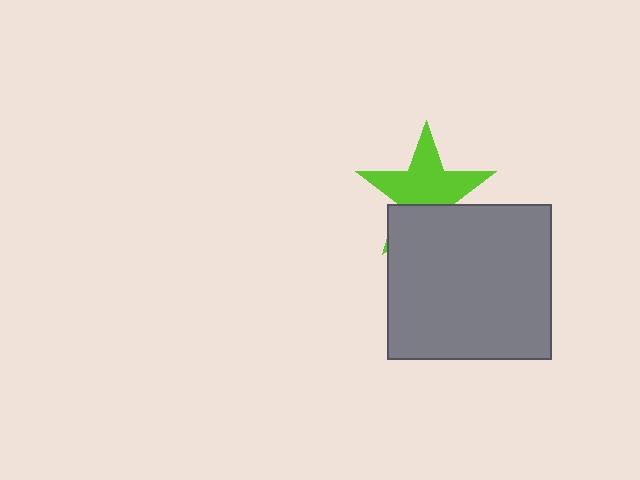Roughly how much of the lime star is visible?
About half of it is visible (roughly 64%).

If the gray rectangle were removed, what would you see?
You would see the complete lime star.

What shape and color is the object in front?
The object in front is a gray rectangle.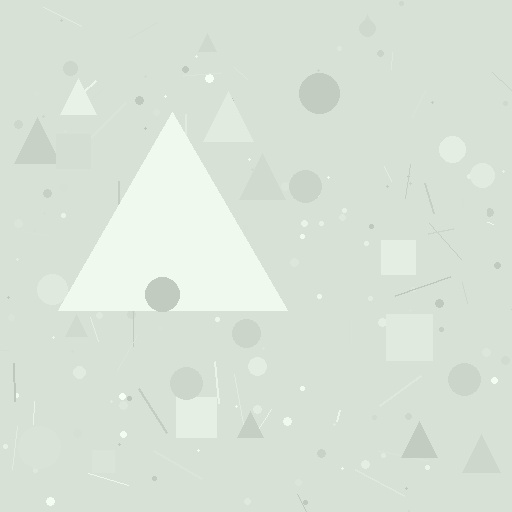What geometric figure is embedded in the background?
A triangle is embedded in the background.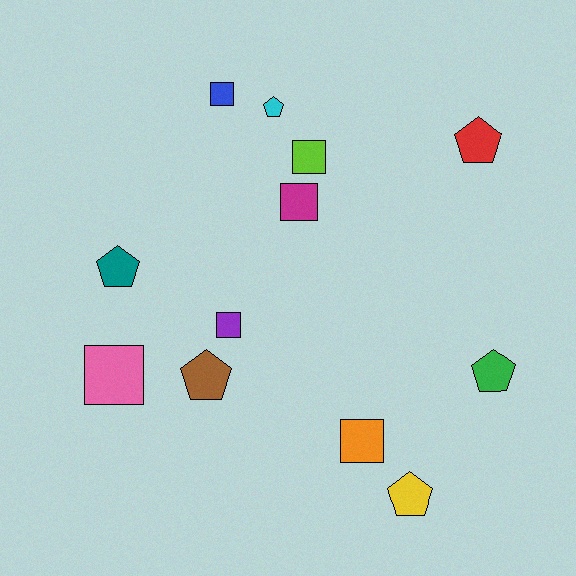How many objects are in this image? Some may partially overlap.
There are 12 objects.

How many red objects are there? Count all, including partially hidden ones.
There is 1 red object.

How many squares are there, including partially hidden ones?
There are 6 squares.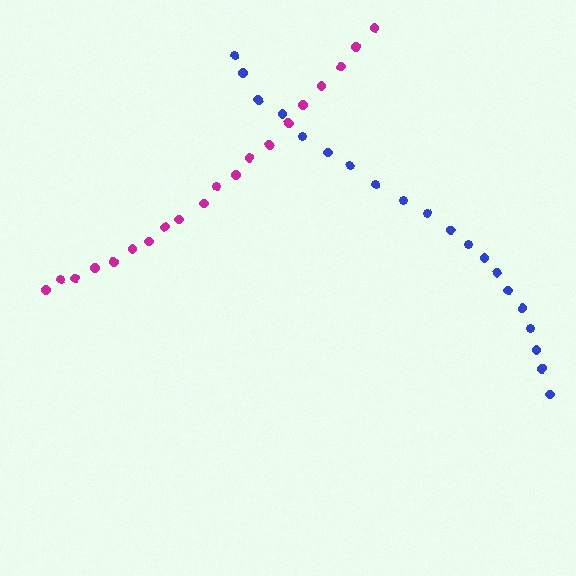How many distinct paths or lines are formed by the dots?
There are 2 distinct paths.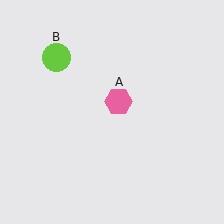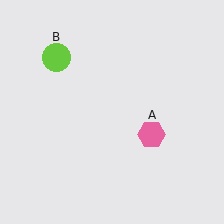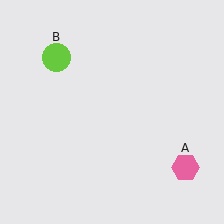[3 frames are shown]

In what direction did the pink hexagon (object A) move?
The pink hexagon (object A) moved down and to the right.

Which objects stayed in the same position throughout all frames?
Lime circle (object B) remained stationary.